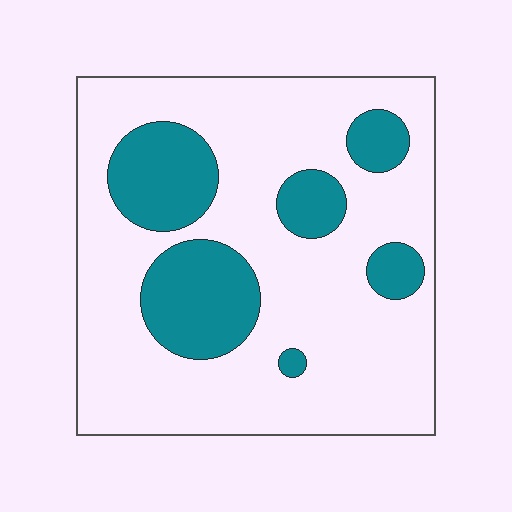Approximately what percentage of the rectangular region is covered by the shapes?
Approximately 25%.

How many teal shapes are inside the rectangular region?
6.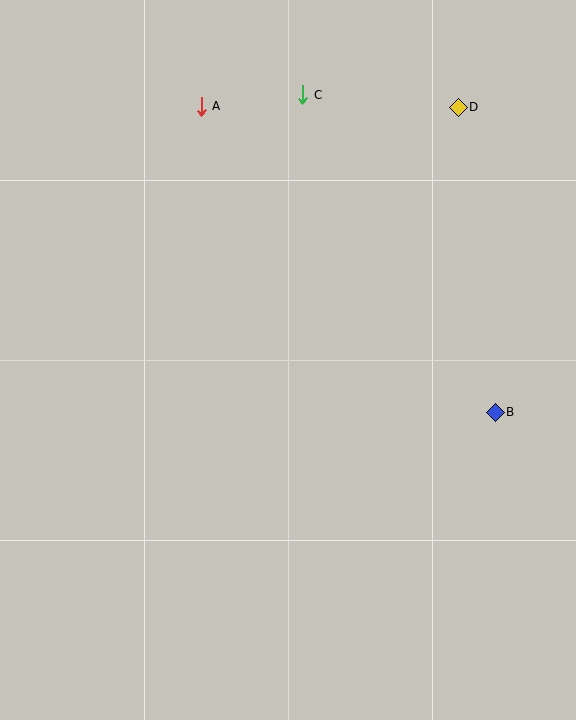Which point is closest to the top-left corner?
Point A is closest to the top-left corner.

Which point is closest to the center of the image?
Point B at (495, 412) is closest to the center.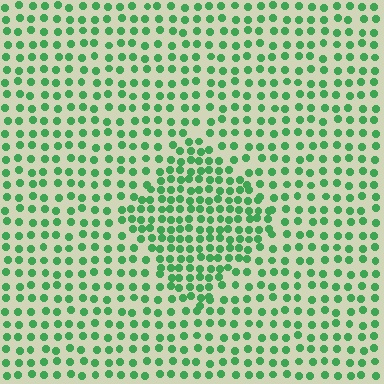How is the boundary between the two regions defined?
The boundary is defined by a change in element density (approximately 1.7x ratio). All elements are the same color, size, and shape.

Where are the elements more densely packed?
The elements are more densely packed inside the diamond boundary.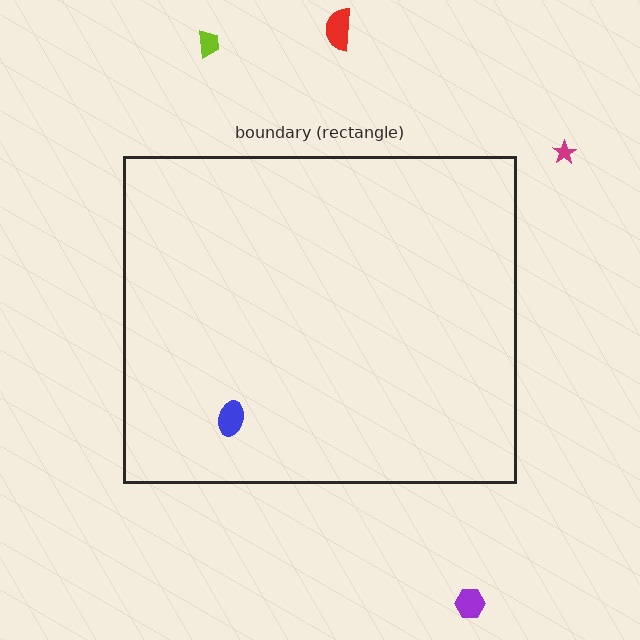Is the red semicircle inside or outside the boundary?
Outside.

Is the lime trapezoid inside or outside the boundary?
Outside.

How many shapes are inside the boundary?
1 inside, 4 outside.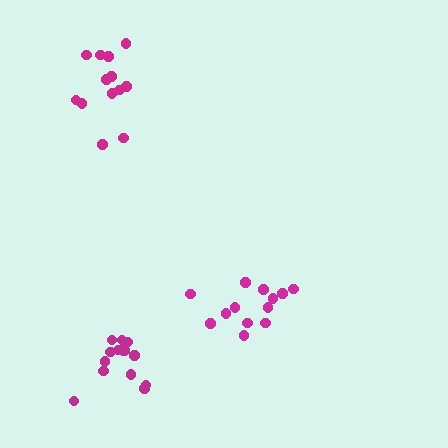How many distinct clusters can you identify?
There are 3 distinct clusters.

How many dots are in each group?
Group 1: 13 dots, Group 2: 14 dots, Group 3: 13 dots (40 total).